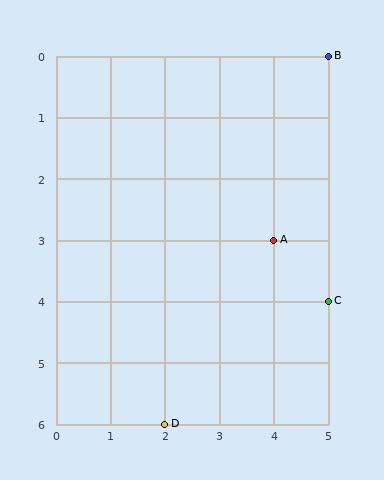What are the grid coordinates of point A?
Point A is at grid coordinates (4, 3).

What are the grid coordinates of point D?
Point D is at grid coordinates (2, 6).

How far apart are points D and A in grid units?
Points D and A are 2 columns and 3 rows apart (about 3.6 grid units diagonally).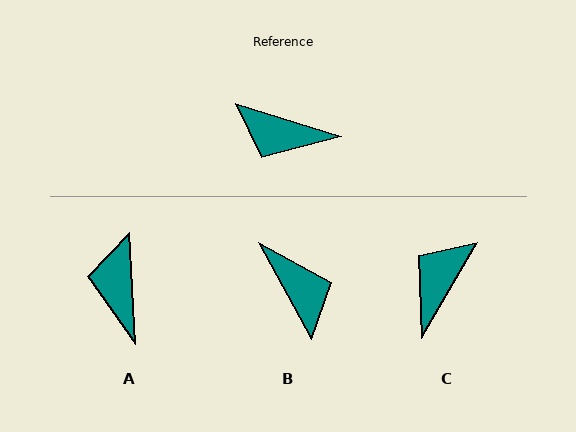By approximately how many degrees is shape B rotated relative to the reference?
Approximately 136 degrees counter-clockwise.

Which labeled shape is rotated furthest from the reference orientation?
B, about 136 degrees away.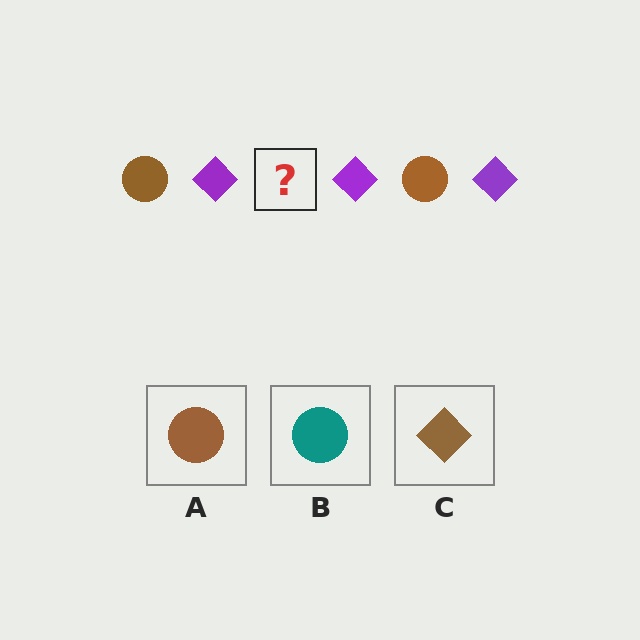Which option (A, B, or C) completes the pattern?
A.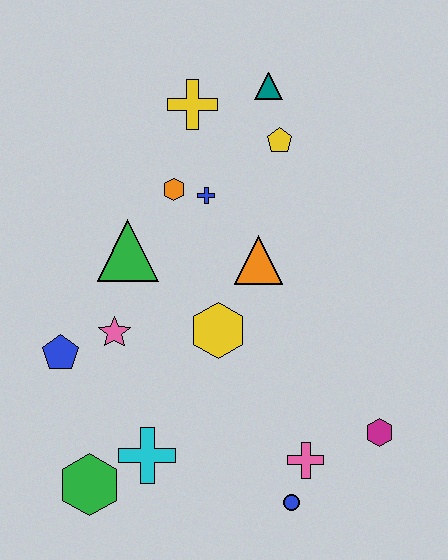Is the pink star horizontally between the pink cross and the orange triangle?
No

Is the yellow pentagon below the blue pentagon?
No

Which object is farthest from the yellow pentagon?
The green hexagon is farthest from the yellow pentagon.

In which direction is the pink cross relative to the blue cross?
The pink cross is below the blue cross.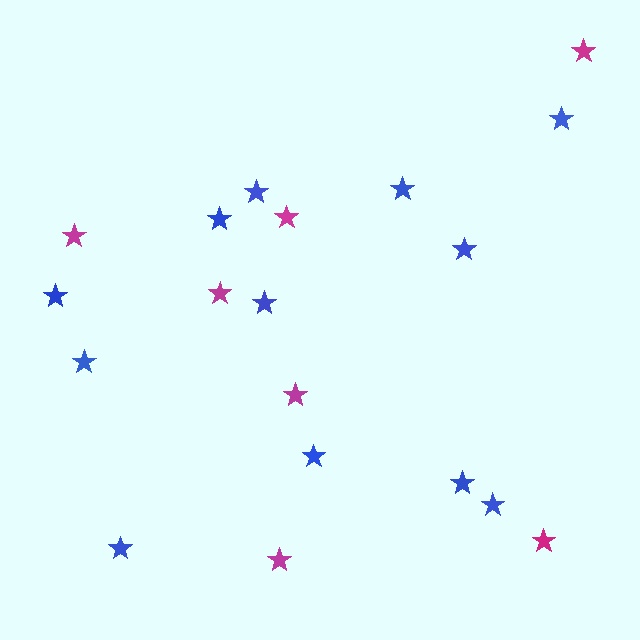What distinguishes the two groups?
There are 2 groups: one group of magenta stars (7) and one group of blue stars (12).